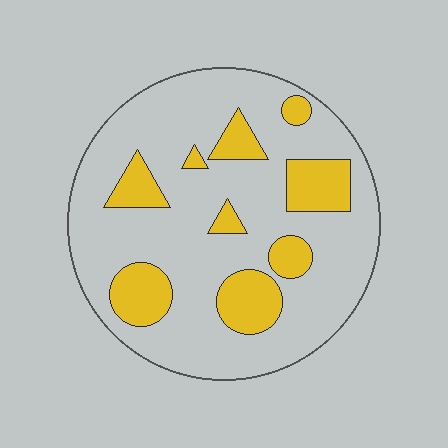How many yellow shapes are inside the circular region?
9.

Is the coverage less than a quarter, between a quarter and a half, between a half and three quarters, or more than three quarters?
Less than a quarter.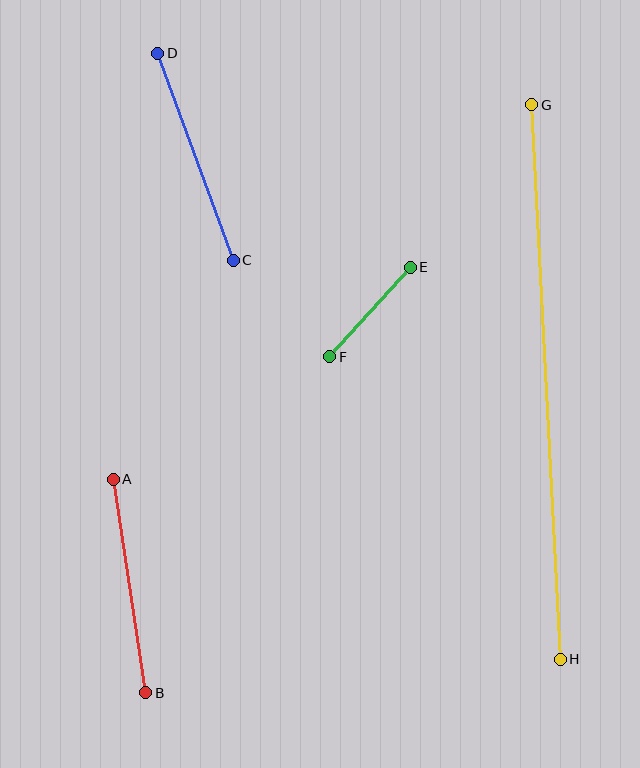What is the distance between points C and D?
The distance is approximately 220 pixels.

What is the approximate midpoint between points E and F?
The midpoint is at approximately (370, 312) pixels.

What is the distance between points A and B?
The distance is approximately 216 pixels.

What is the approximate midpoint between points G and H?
The midpoint is at approximately (546, 382) pixels.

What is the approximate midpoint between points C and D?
The midpoint is at approximately (195, 157) pixels.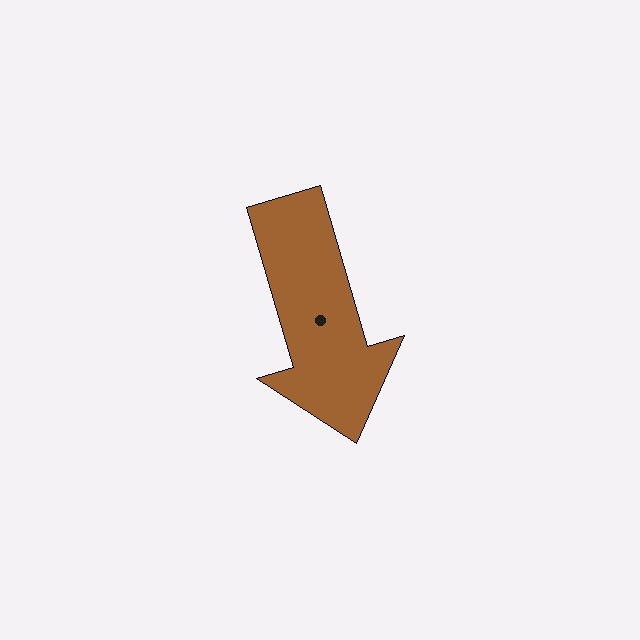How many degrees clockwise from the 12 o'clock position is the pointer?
Approximately 164 degrees.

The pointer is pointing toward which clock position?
Roughly 5 o'clock.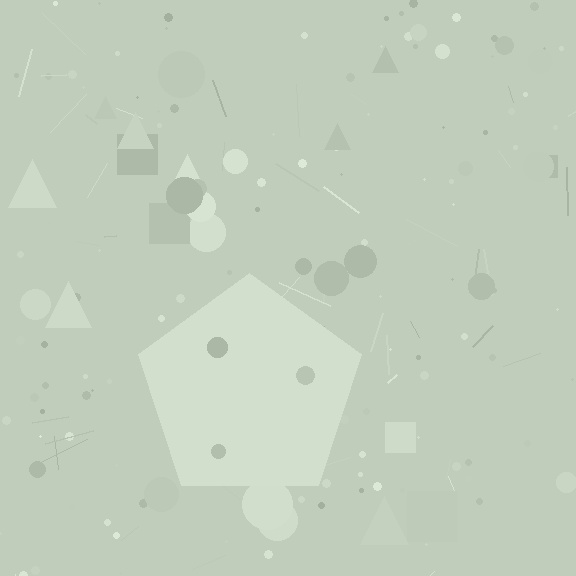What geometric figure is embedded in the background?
A pentagon is embedded in the background.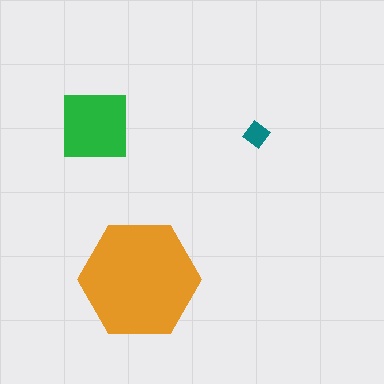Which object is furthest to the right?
The teal diamond is rightmost.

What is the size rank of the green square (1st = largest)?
2nd.